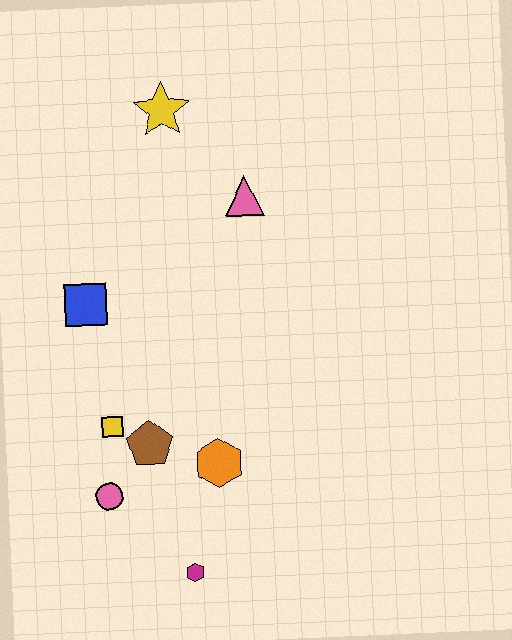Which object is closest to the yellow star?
The pink triangle is closest to the yellow star.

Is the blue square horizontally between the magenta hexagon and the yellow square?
No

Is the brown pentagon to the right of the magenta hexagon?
No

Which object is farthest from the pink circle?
The yellow star is farthest from the pink circle.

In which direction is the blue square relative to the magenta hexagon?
The blue square is above the magenta hexagon.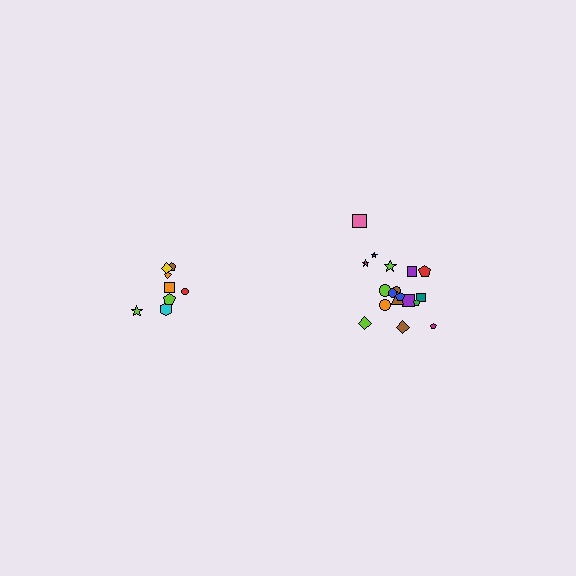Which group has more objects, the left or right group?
The right group.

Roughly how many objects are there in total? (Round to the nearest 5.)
Roughly 25 objects in total.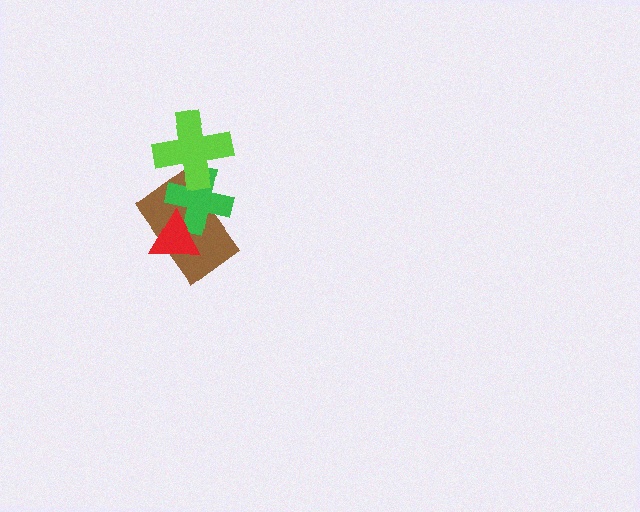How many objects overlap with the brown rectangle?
3 objects overlap with the brown rectangle.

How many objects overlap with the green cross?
3 objects overlap with the green cross.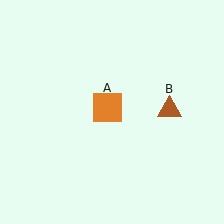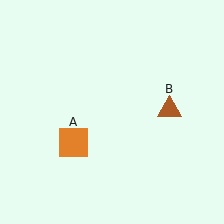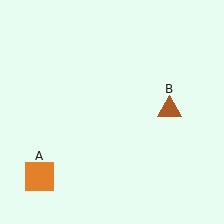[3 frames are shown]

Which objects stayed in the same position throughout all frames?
Brown triangle (object B) remained stationary.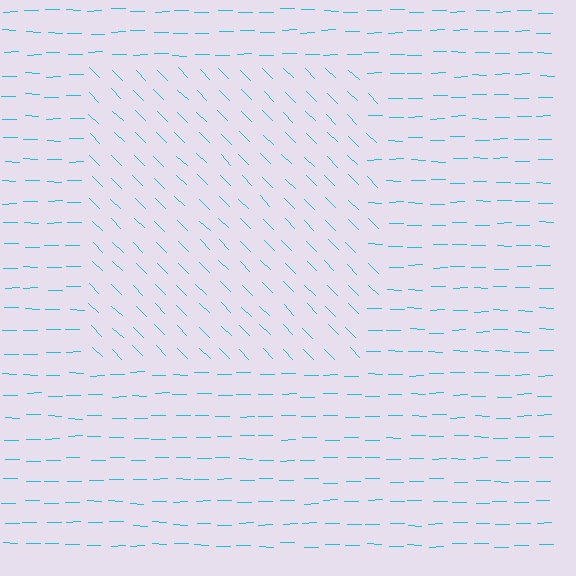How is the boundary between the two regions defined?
The boundary is defined purely by a change in line orientation (approximately 45 degrees difference). All lines are the same color and thickness.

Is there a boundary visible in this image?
Yes, there is a texture boundary formed by a change in line orientation.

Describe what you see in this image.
The image is filled with small cyan line segments. A rectangle region in the image has lines oriented differently from the surrounding lines, creating a visible texture boundary.